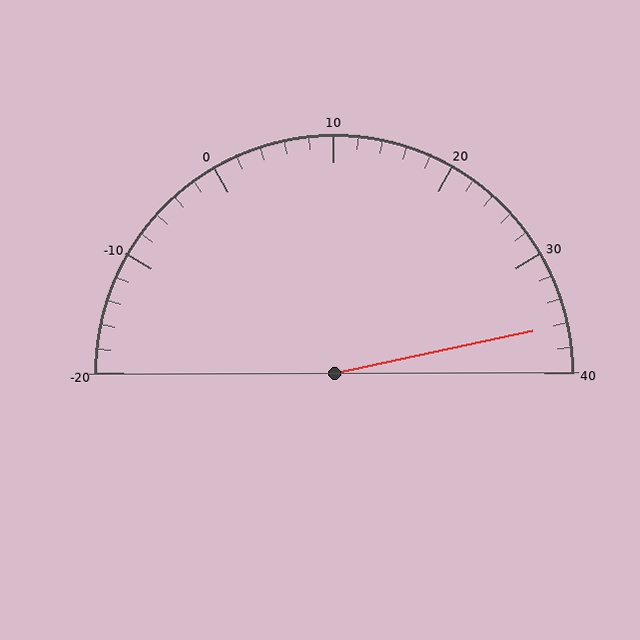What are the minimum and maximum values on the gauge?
The gauge ranges from -20 to 40.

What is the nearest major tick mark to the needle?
The nearest major tick mark is 40.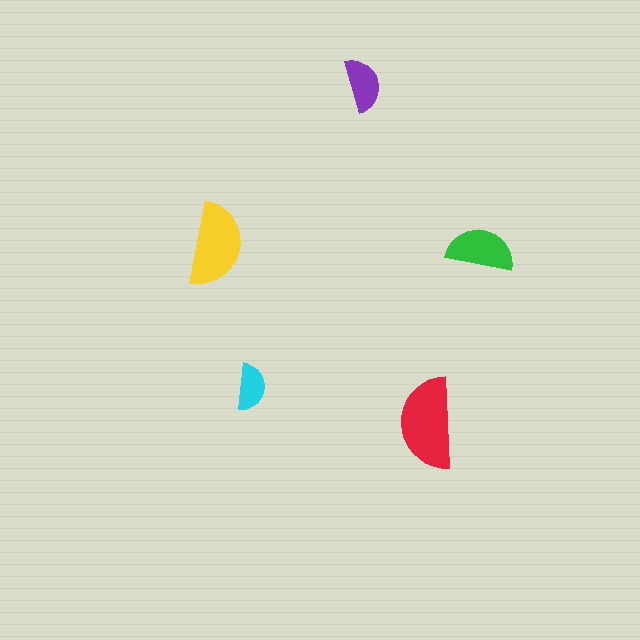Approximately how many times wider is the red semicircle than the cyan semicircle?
About 2 times wider.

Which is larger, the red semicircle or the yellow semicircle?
The red one.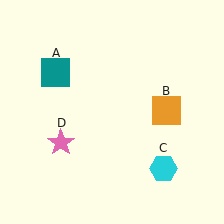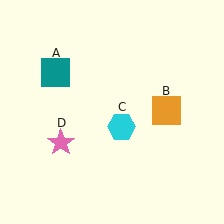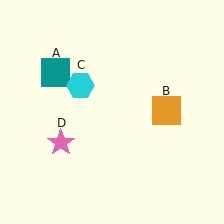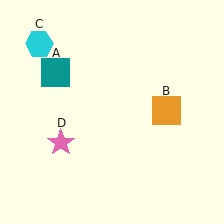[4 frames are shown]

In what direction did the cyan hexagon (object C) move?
The cyan hexagon (object C) moved up and to the left.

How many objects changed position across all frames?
1 object changed position: cyan hexagon (object C).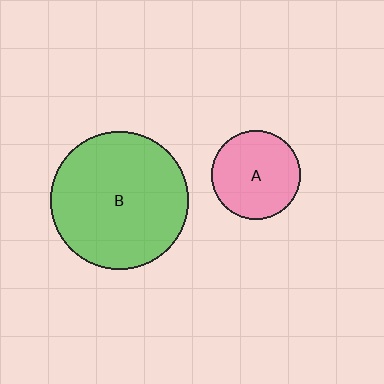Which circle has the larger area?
Circle B (green).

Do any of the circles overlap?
No, none of the circles overlap.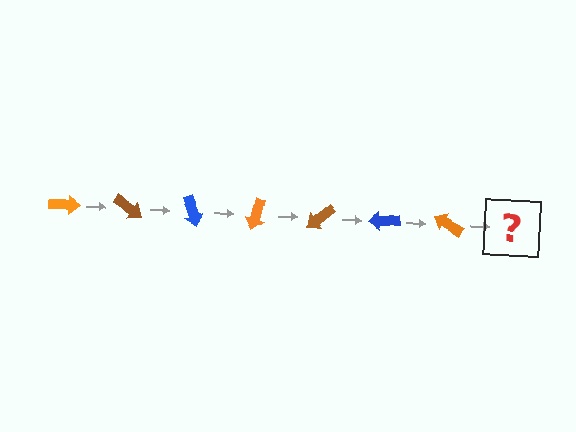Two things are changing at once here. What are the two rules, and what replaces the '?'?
The two rules are that it rotates 35 degrees each step and the color cycles through orange, brown, and blue. The '?' should be a brown arrow, rotated 245 degrees from the start.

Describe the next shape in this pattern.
It should be a brown arrow, rotated 245 degrees from the start.